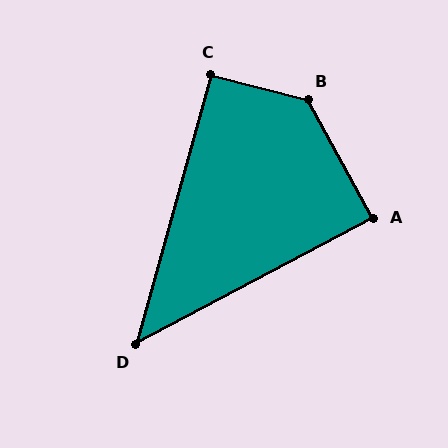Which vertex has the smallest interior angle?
D, at approximately 47 degrees.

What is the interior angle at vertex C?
Approximately 91 degrees (approximately right).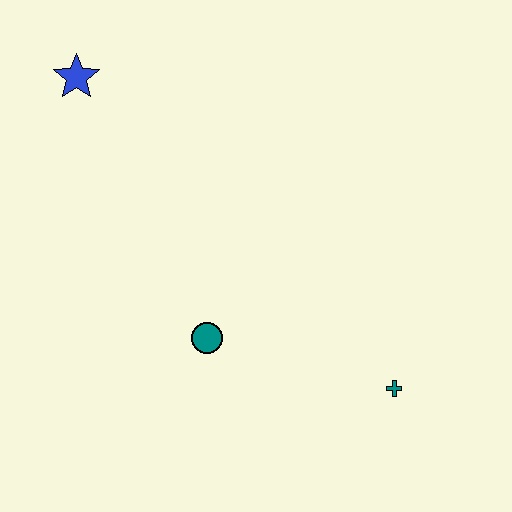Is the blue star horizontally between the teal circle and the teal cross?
No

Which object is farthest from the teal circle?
The blue star is farthest from the teal circle.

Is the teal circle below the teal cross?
No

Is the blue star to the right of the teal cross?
No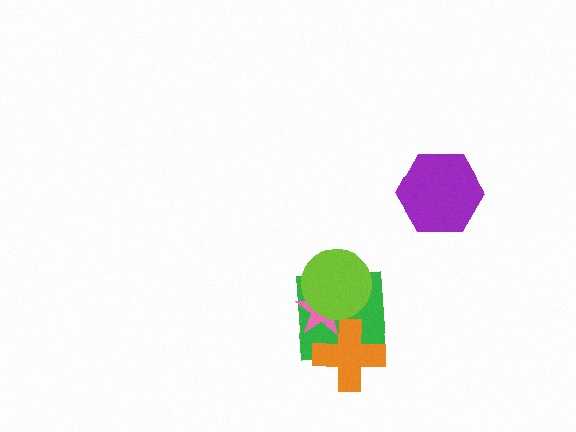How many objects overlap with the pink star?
3 objects overlap with the pink star.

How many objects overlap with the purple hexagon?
0 objects overlap with the purple hexagon.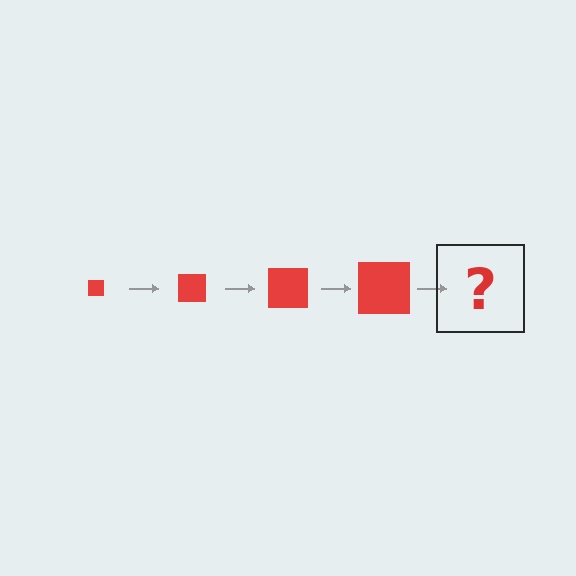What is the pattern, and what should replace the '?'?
The pattern is that the square gets progressively larger each step. The '?' should be a red square, larger than the previous one.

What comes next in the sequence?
The next element should be a red square, larger than the previous one.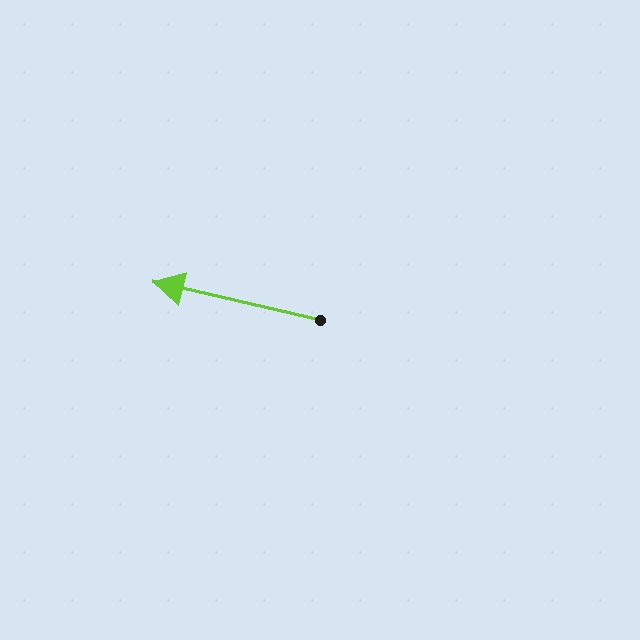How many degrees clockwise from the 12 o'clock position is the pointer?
Approximately 283 degrees.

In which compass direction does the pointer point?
West.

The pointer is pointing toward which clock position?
Roughly 9 o'clock.